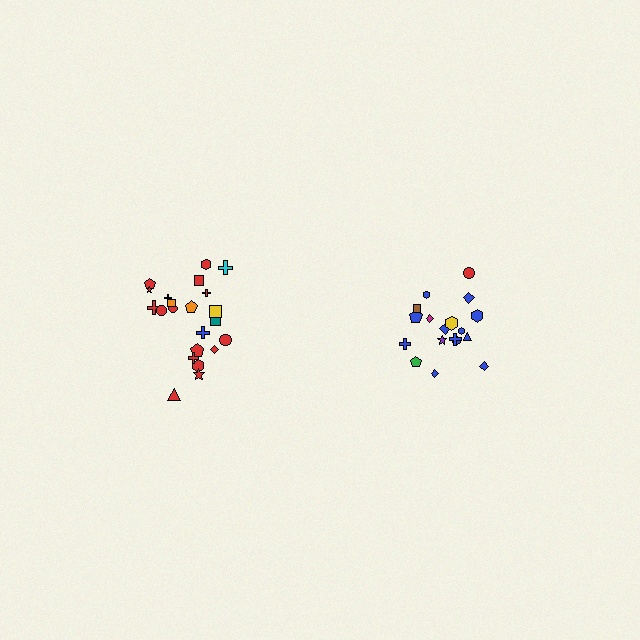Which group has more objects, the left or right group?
The left group.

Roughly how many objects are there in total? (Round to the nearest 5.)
Roughly 40 objects in total.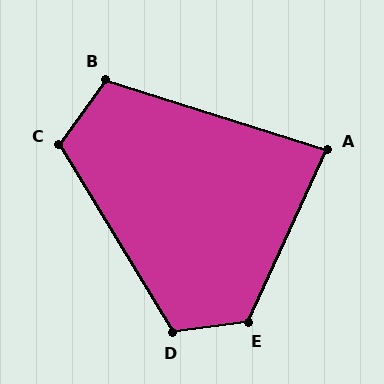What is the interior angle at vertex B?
Approximately 109 degrees (obtuse).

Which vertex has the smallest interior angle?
A, at approximately 83 degrees.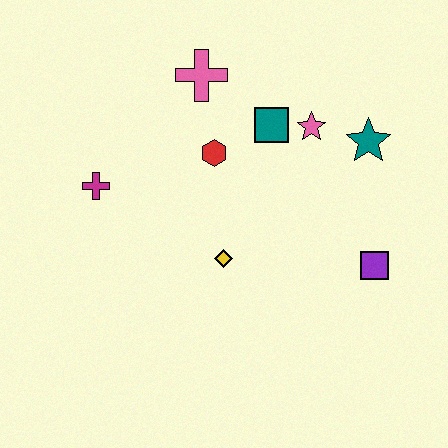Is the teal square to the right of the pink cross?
Yes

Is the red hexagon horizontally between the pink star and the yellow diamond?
No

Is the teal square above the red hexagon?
Yes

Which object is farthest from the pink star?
The magenta cross is farthest from the pink star.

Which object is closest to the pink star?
The teal square is closest to the pink star.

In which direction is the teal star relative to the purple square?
The teal star is above the purple square.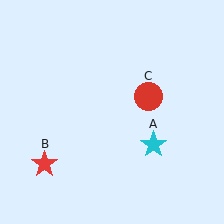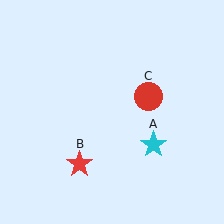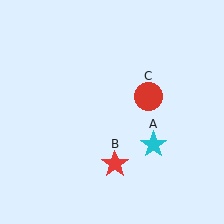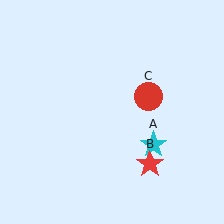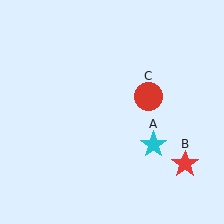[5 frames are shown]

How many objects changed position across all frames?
1 object changed position: red star (object B).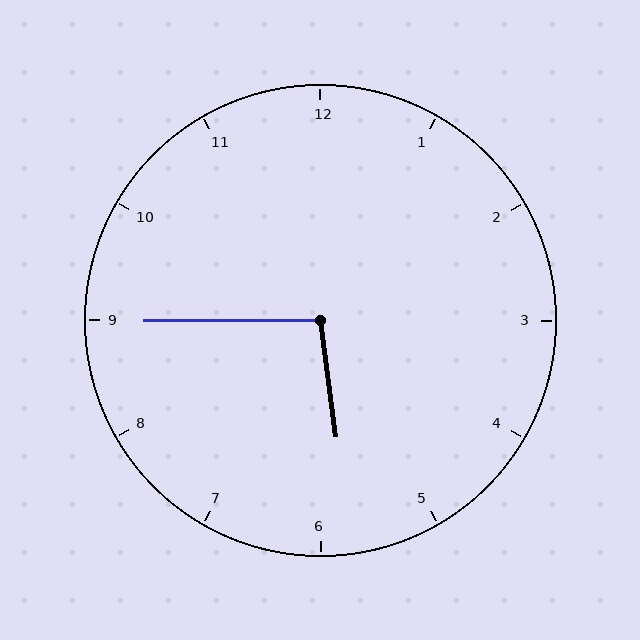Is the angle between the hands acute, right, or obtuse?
It is obtuse.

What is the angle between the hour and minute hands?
Approximately 98 degrees.